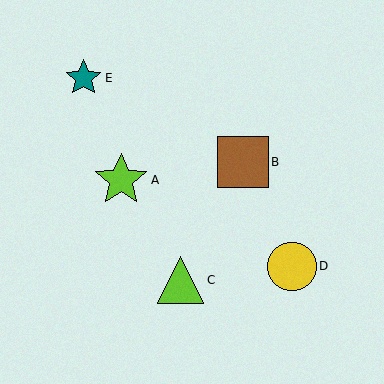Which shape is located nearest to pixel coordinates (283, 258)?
The yellow circle (labeled D) at (292, 266) is nearest to that location.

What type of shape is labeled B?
Shape B is a brown square.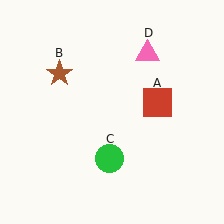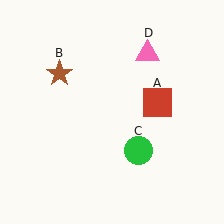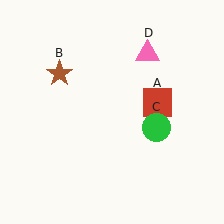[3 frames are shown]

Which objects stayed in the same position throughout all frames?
Red square (object A) and brown star (object B) and pink triangle (object D) remained stationary.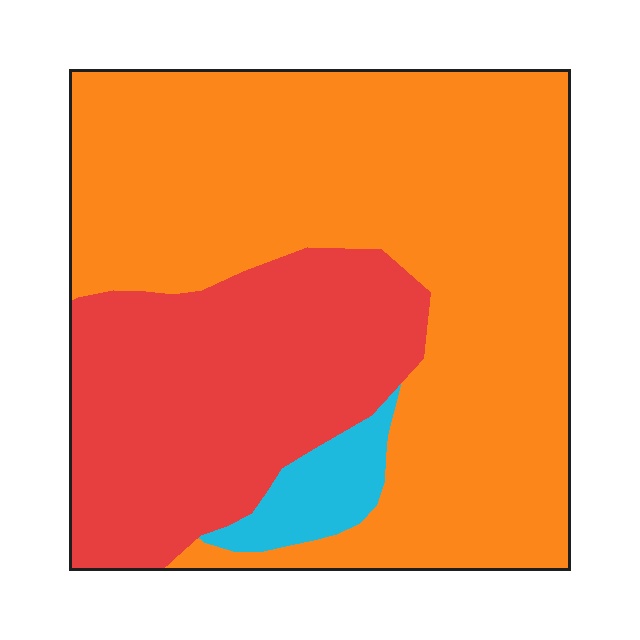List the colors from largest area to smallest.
From largest to smallest: orange, red, cyan.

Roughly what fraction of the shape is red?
Red covers around 30% of the shape.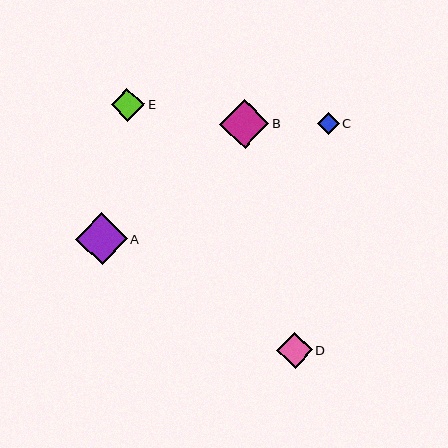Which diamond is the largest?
Diamond A is the largest with a size of approximately 51 pixels.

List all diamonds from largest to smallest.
From largest to smallest: A, B, D, E, C.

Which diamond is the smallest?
Diamond C is the smallest with a size of approximately 22 pixels.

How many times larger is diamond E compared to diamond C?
Diamond E is approximately 1.5 times the size of diamond C.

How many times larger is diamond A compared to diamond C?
Diamond A is approximately 2.3 times the size of diamond C.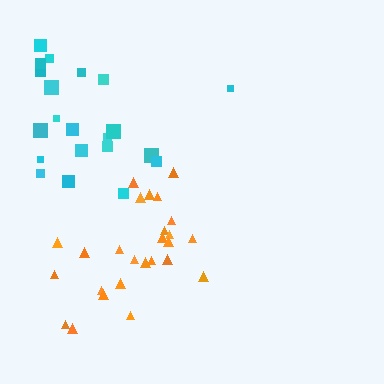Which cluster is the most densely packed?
Orange.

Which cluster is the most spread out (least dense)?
Cyan.